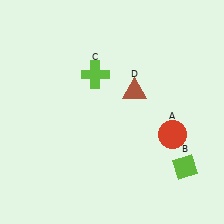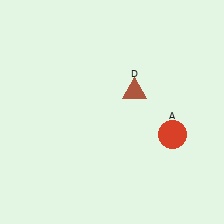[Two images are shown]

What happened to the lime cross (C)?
The lime cross (C) was removed in Image 2. It was in the top-left area of Image 1.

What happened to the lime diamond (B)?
The lime diamond (B) was removed in Image 2. It was in the bottom-right area of Image 1.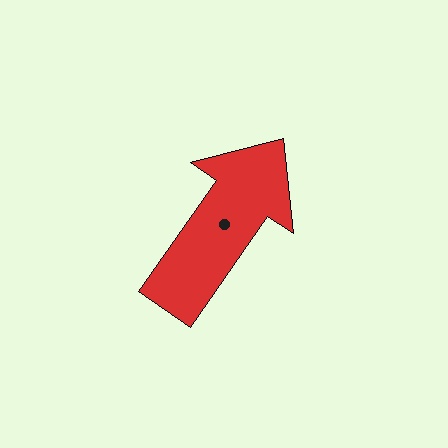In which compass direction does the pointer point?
Northeast.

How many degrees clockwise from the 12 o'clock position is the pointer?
Approximately 35 degrees.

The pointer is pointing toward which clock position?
Roughly 1 o'clock.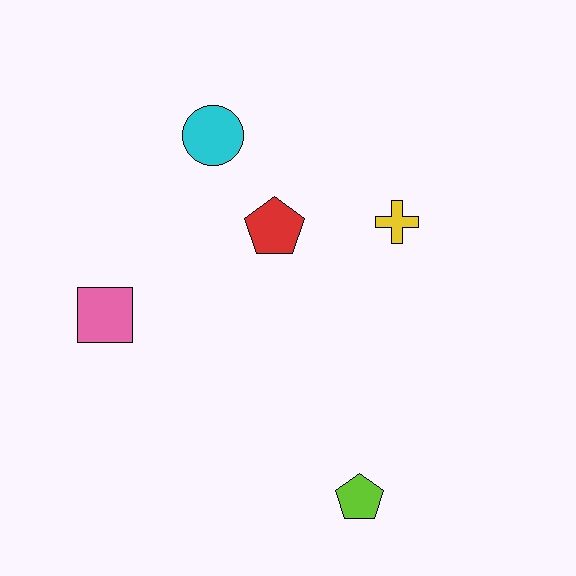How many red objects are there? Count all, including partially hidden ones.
There is 1 red object.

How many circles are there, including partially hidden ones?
There is 1 circle.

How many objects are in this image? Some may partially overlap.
There are 5 objects.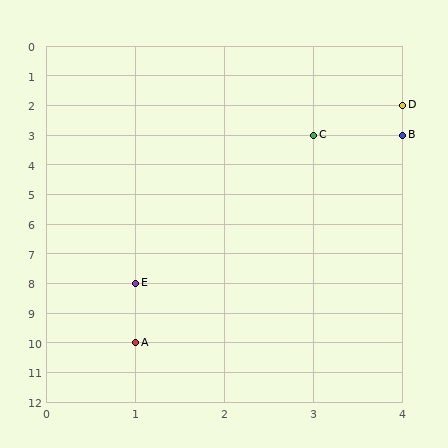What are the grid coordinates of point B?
Point B is at grid coordinates (4, 3).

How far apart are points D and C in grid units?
Points D and C are 1 column and 1 row apart (about 1.4 grid units diagonally).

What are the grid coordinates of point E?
Point E is at grid coordinates (1, 8).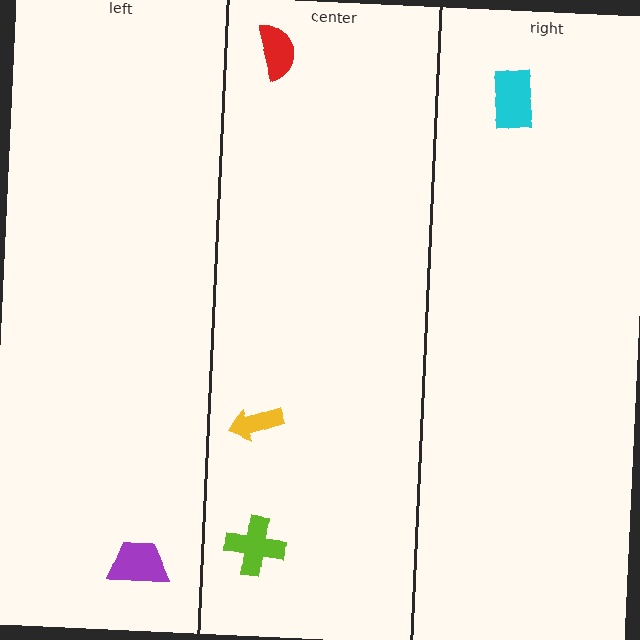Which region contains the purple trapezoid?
The left region.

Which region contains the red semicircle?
The center region.